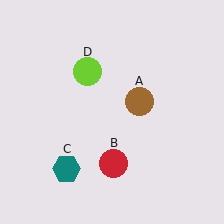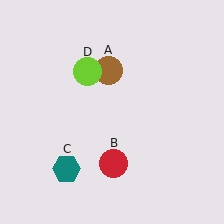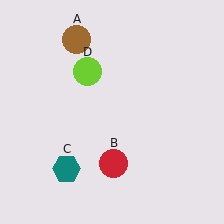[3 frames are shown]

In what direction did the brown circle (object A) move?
The brown circle (object A) moved up and to the left.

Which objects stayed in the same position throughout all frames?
Red circle (object B) and teal hexagon (object C) and lime circle (object D) remained stationary.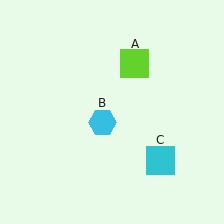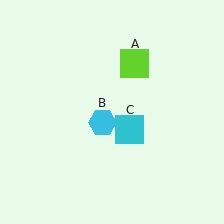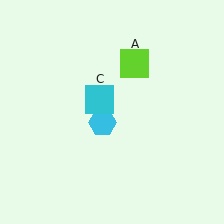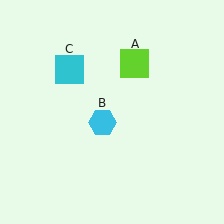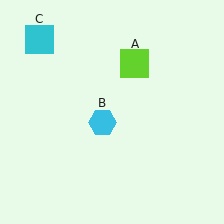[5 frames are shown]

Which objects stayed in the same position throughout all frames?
Lime square (object A) and cyan hexagon (object B) remained stationary.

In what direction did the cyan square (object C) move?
The cyan square (object C) moved up and to the left.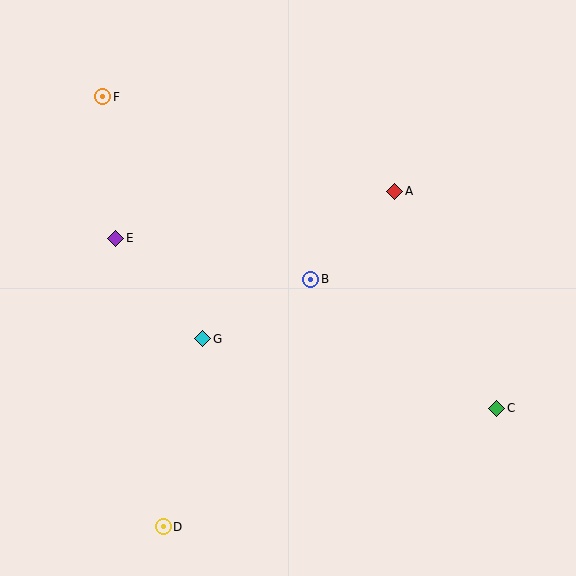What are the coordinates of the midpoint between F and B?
The midpoint between F and B is at (207, 188).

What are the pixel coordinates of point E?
Point E is at (116, 238).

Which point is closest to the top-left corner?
Point F is closest to the top-left corner.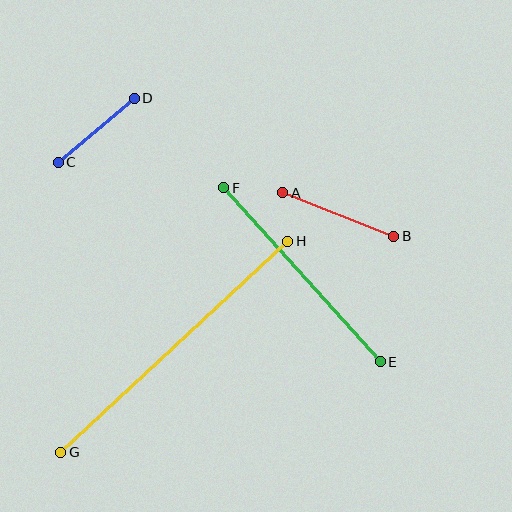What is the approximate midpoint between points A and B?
The midpoint is at approximately (338, 215) pixels.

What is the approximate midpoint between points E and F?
The midpoint is at approximately (302, 275) pixels.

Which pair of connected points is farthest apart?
Points G and H are farthest apart.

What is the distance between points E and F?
The distance is approximately 234 pixels.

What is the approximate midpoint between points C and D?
The midpoint is at approximately (96, 130) pixels.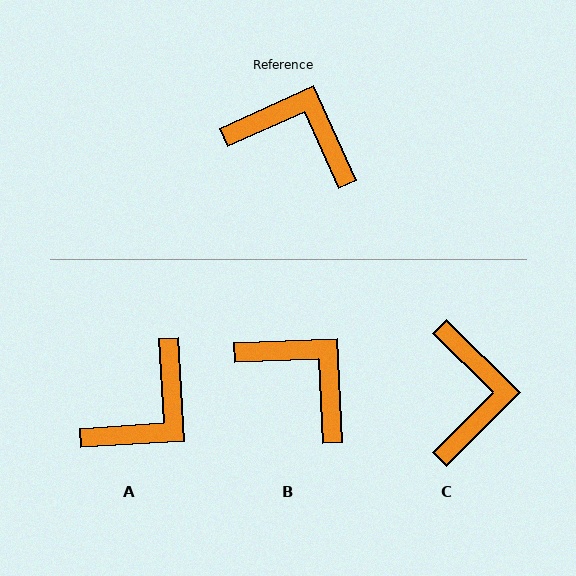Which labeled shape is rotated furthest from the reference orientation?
A, about 111 degrees away.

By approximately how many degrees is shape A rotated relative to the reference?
Approximately 111 degrees clockwise.